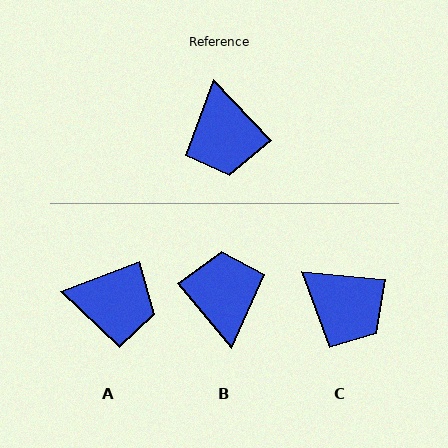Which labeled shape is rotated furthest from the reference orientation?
B, about 176 degrees away.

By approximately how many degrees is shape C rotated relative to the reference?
Approximately 41 degrees counter-clockwise.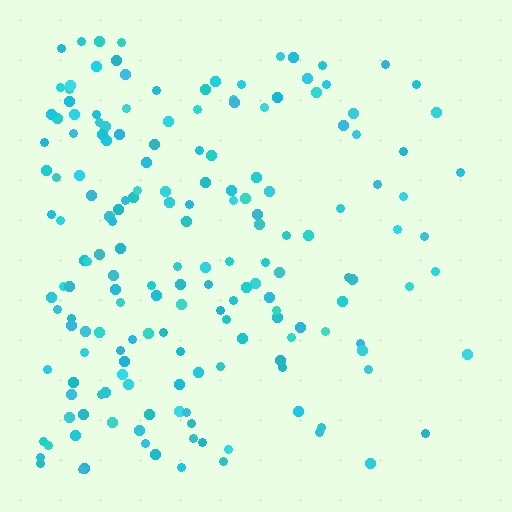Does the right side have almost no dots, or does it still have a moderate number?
Still a moderate number, just noticeably fewer than the left.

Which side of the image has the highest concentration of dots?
The left.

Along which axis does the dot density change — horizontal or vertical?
Horizontal.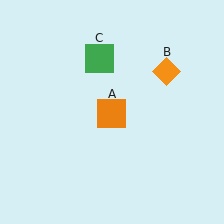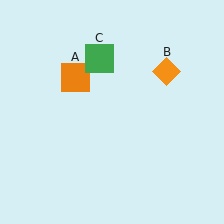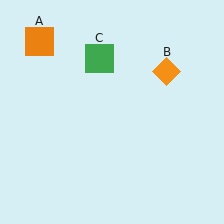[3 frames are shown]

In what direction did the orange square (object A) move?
The orange square (object A) moved up and to the left.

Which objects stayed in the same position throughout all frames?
Orange diamond (object B) and green square (object C) remained stationary.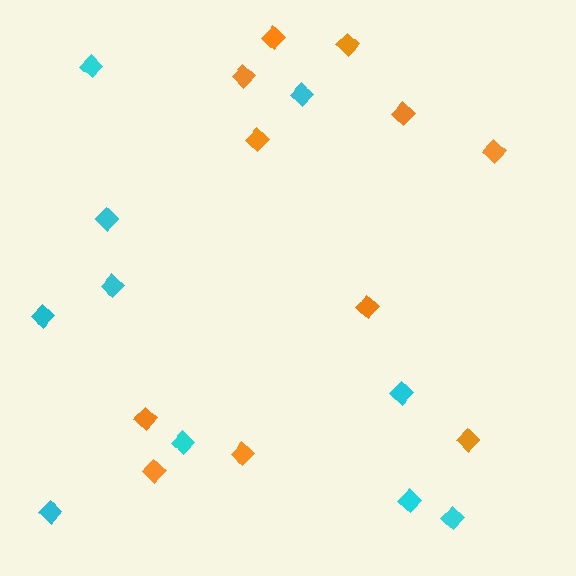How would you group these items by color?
There are 2 groups: one group of orange diamonds (11) and one group of cyan diamonds (10).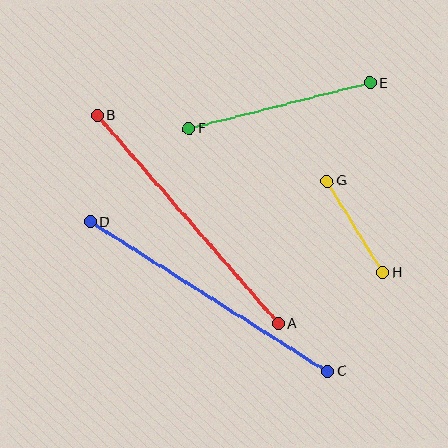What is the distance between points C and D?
The distance is approximately 281 pixels.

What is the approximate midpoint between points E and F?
The midpoint is at approximately (279, 106) pixels.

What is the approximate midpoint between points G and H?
The midpoint is at approximately (355, 227) pixels.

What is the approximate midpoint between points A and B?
The midpoint is at approximately (188, 220) pixels.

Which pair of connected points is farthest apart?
Points C and D are farthest apart.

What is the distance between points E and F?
The distance is approximately 187 pixels.